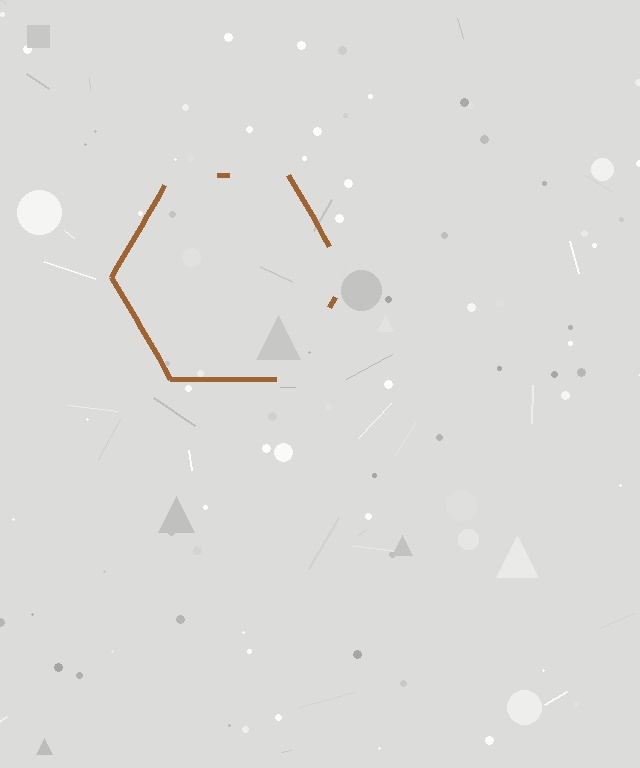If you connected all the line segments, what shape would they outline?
They would outline a hexagon.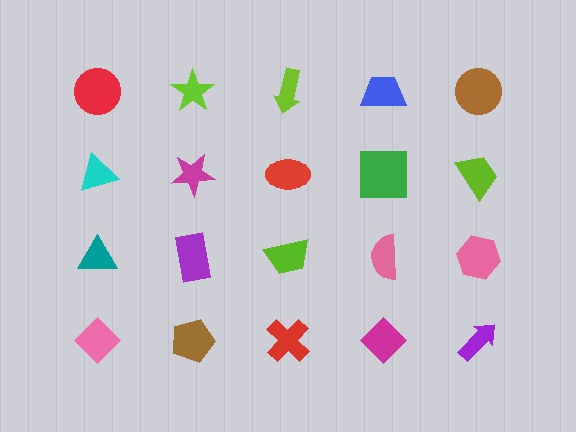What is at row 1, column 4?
A blue trapezoid.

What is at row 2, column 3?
A red ellipse.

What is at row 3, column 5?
A pink hexagon.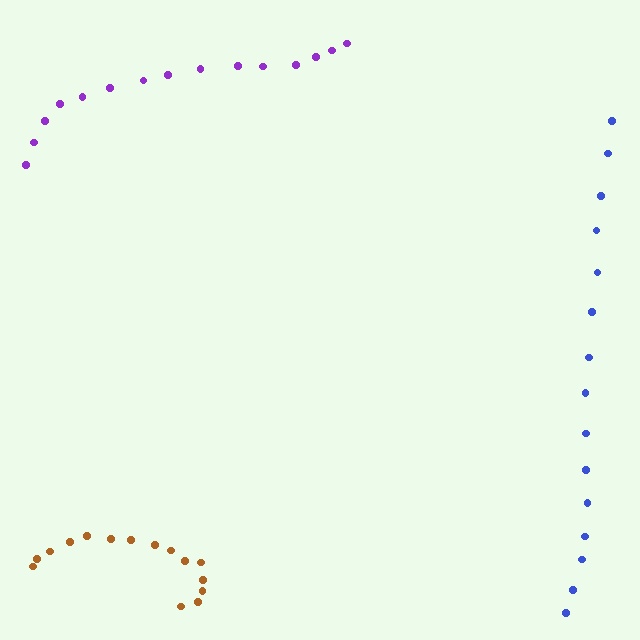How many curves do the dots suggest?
There are 3 distinct paths.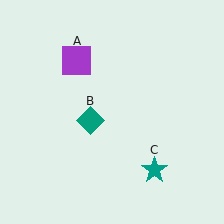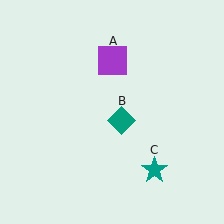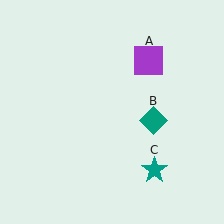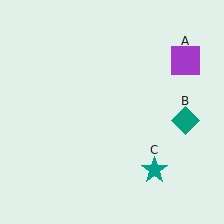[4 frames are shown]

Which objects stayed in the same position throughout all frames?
Teal star (object C) remained stationary.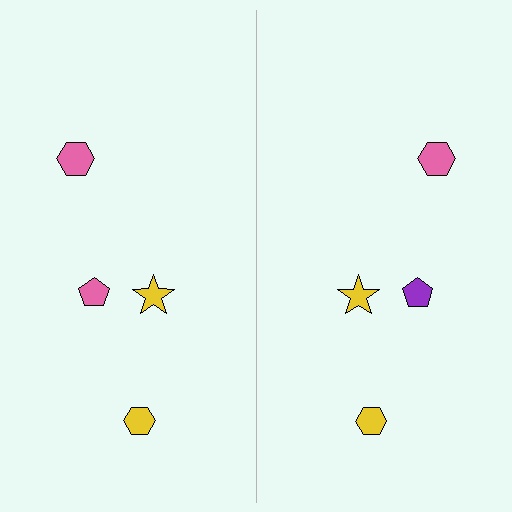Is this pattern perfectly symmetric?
No, the pattern is not perfectly symmetric. The purple pentagon on the right side breaks the symmetry — its mirror counterpart is pink.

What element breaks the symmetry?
The purple pentagon on the right side breaks the symmetry — its mirror counterpart is pink.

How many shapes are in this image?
There are 8 shapes in this image.